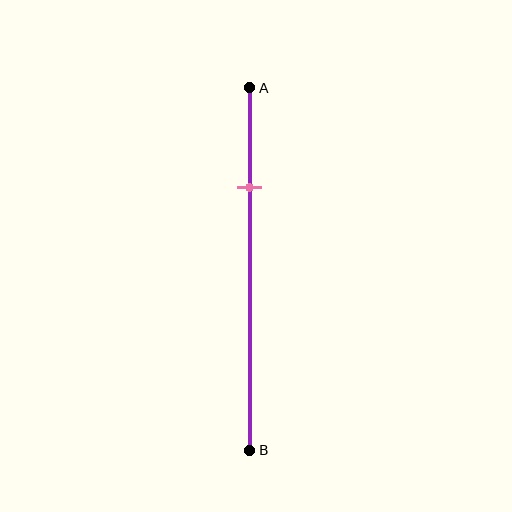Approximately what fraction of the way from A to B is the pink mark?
The pink mark is approximately 30% of the way from A to B.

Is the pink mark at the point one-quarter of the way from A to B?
Yes, the mark is approximately at the one-quarter point.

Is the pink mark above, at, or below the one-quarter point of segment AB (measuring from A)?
The pink mark is approximately at the one-quarter point of segment AB.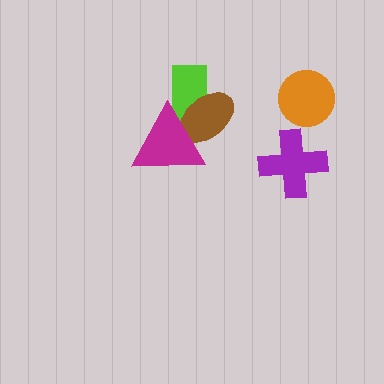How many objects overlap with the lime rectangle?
2 objects overlap with the lime rectangle.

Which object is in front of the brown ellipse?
The magenta triangle is in front of the brown ellipse.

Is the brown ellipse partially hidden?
Yes, it is partially covered by another shape.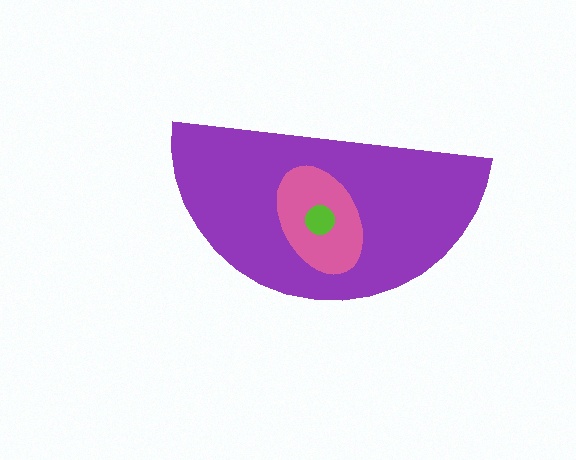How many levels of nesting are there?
3.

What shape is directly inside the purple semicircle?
The pink ellipse.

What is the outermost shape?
The purple semicircle.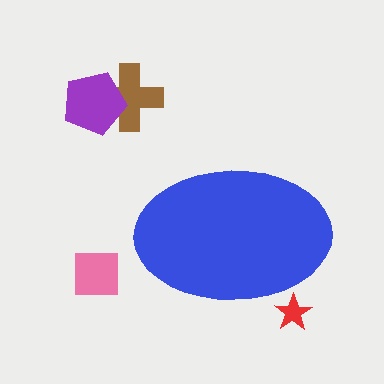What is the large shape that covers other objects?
A blue ellipse.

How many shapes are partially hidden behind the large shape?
1 shape is partially hidden.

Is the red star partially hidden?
Yes, the red star is partially hidden behind the blue ellipse.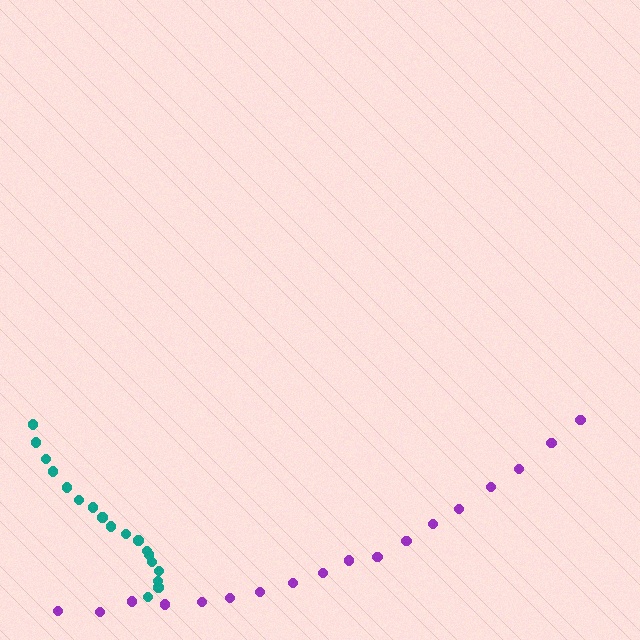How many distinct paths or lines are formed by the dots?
There are 2 distinct paths.